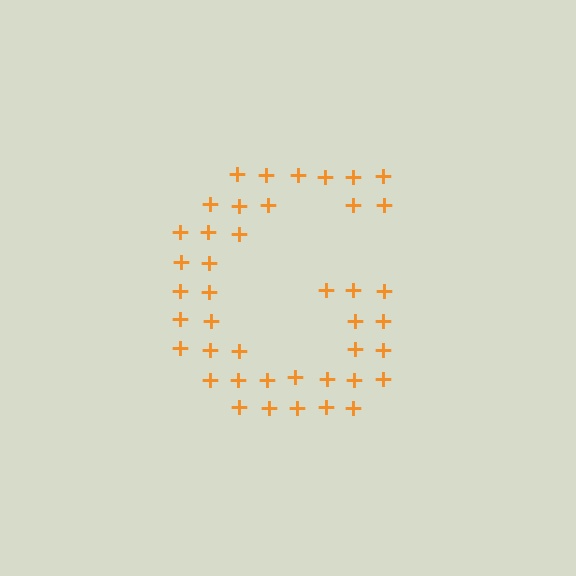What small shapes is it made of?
It is made of small plus signs.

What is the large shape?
The large shape is the letter G.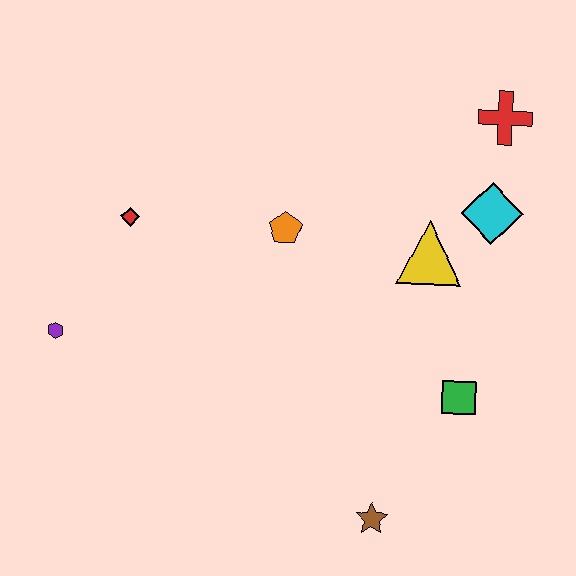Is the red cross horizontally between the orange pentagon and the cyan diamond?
No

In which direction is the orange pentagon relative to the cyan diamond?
The orange pentagon is to the left of the cyan diamond.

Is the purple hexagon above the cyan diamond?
No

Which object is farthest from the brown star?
The red cross is farthest from the brown star.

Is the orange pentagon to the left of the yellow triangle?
Yes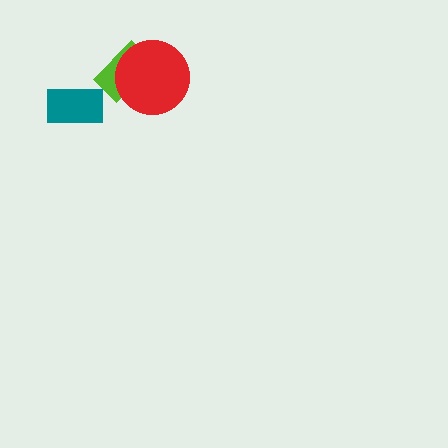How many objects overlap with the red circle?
1 object overlaps with the red circle.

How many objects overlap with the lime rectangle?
1 object overlaps with the lime rectangle.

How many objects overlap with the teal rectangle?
0 objects overlap with the teal rectangle.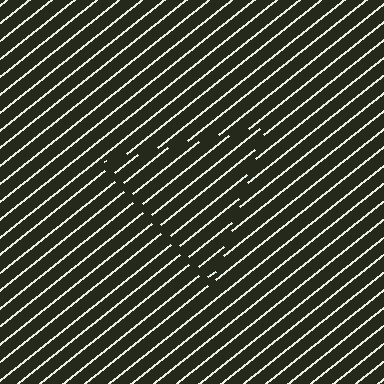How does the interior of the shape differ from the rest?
The interior of the shape contains the same grating, shifted by half a period — the contour is defined by the phase discontinuity where line-ends from the inner and outer gratings abut.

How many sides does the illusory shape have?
3 sides — the line-ends trace a triangle.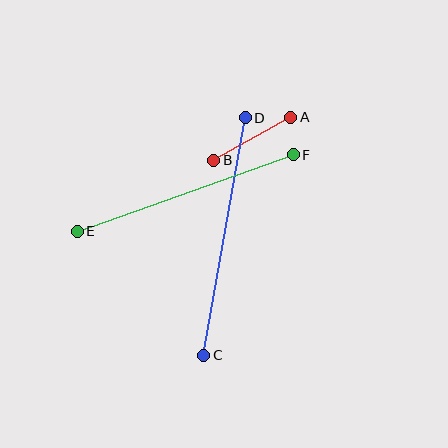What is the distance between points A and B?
The distance is approximately 88 pixels.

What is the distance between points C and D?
The distance is approximately 241 pixels.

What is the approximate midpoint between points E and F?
The midpoint is at approximately (185, 193) pixels.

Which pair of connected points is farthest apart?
Points C and D are farthest apart.